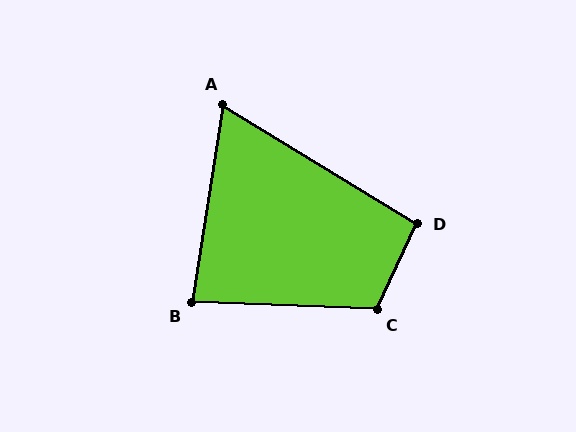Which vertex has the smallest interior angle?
A, at approximately 68 degrees.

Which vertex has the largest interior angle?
C, at approximately 112 degrees.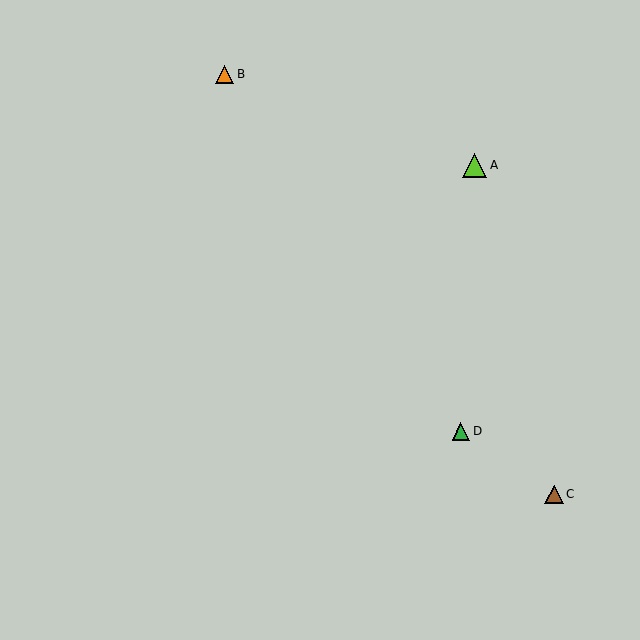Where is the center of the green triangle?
The center of the green triangle is at (461, 431).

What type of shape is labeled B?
Shape B is an orange triangle.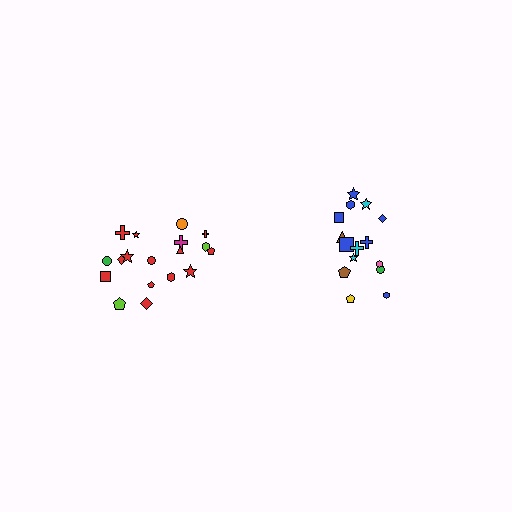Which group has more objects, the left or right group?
The left group.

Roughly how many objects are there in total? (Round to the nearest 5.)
Roughly 35 objects in total.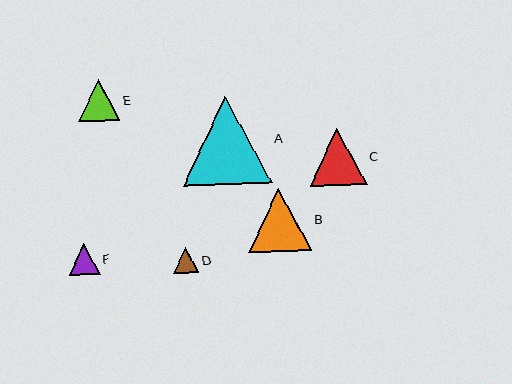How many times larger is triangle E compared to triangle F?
Triangle E is approximately 1.3 times the size of triangle F.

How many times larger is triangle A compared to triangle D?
Triangle A is approximately 3.5 times the size of triangle D.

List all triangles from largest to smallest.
From largest to smallest: A, B, C, E, F, D.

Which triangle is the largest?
Triangle A is the largest with a size of approximately 89 pixels.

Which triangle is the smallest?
Triangle D is the smallest with a size of approximately 26 pixels.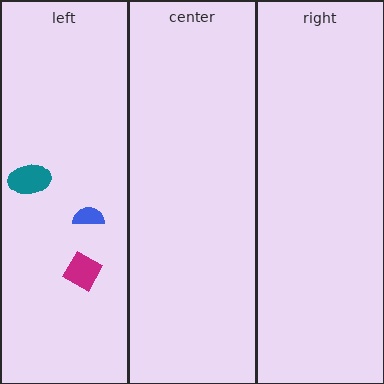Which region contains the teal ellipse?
The left region.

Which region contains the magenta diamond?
The left region.